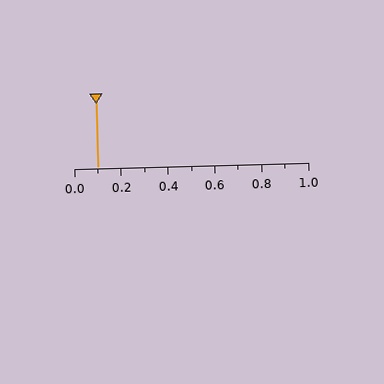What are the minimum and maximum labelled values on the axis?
The axis runs from 0.0 to 1.0.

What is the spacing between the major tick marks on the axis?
The major ticks are spaced 0.2 apart.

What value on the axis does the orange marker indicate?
The marker indicates approximately 0.1.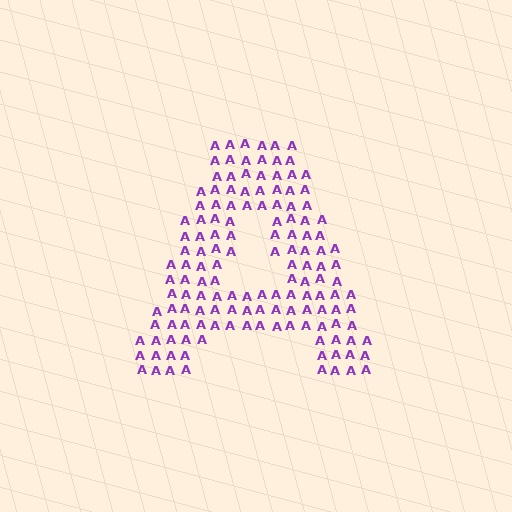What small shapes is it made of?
It is made of small letter A's.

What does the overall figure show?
The overall figure shows the letter A.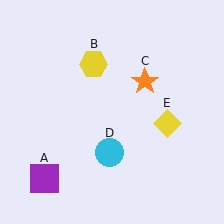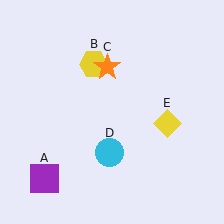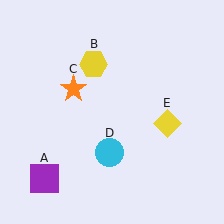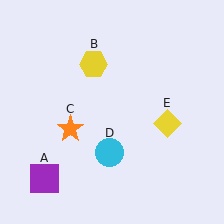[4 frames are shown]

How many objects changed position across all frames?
1 object changed position: orange star (object C).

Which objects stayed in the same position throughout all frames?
Purple square (object A) and yellow hexagon (object B) and cyan circle (object D) and yellow diamond (object E) remained stationary.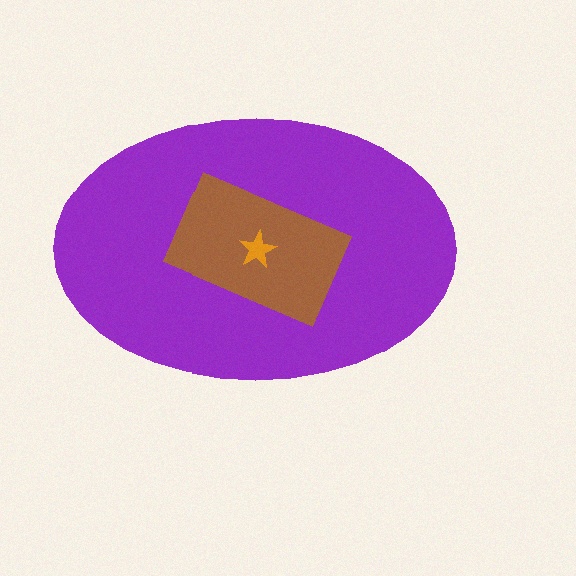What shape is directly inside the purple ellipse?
The brown rectangle.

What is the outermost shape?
The purple ellipse.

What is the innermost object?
The orange star.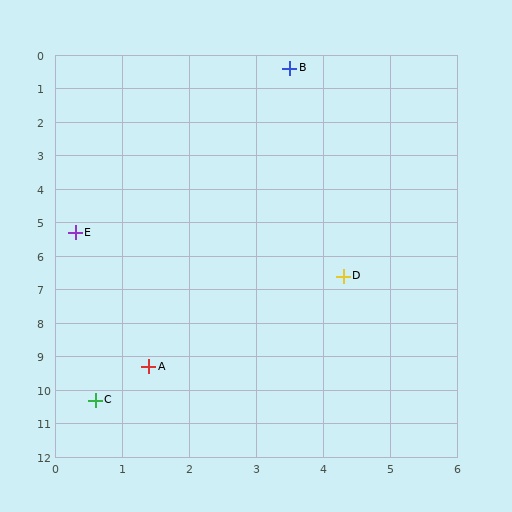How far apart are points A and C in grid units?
Points A and C are about 1.3 grid units apart.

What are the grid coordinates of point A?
Point A is at approximately (1.4, 9.3).